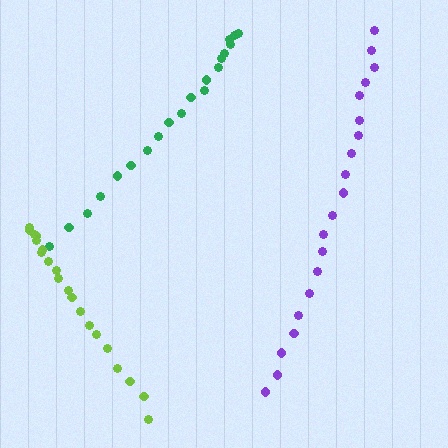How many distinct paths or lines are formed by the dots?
There are 3 distinct paths.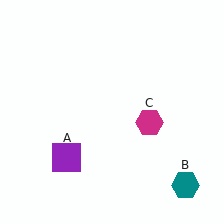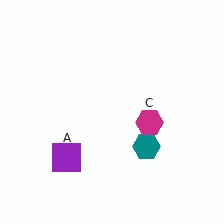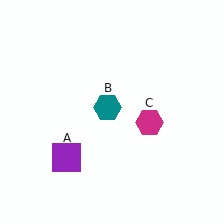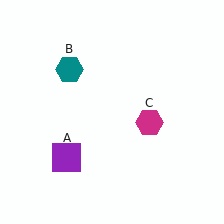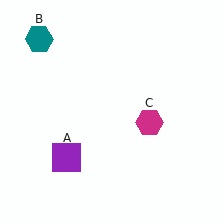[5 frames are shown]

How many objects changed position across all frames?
1 object changed position: teal hexagon (object B).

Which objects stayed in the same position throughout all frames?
Purple square (object A) and magenta hexagon (object C) remained stationary.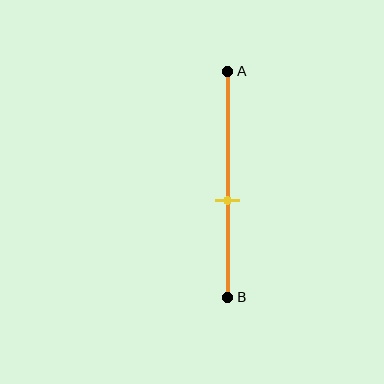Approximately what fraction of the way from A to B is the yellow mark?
The yellow mark is approximately 55% of the way from A to B.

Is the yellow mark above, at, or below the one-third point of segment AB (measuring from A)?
The yellow mark is below the one-third point of segment AB.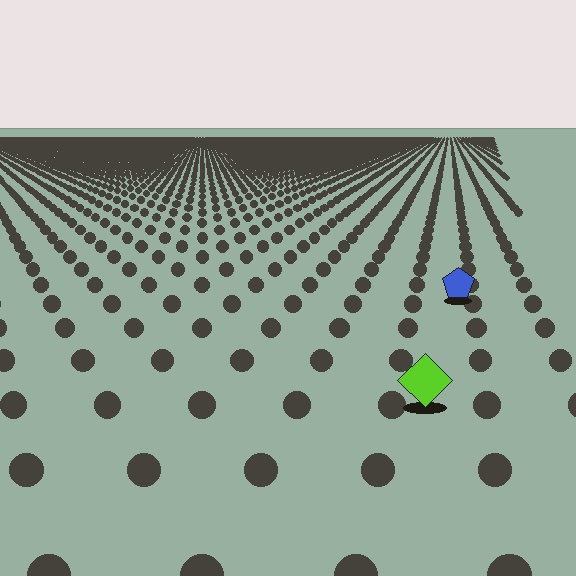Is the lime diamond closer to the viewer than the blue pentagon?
Yes. The lime diamond is closer — you can tell from the texture gradient: the ground texture is coarser near it.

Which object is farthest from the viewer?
The blue pentagon is farthest from the viewer. It appears smaller and the ground texture around it is denser.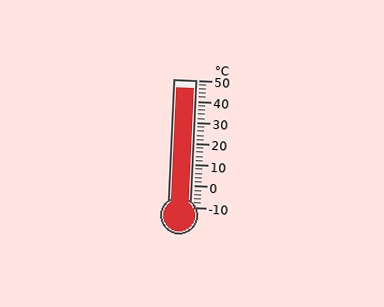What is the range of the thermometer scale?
The thermometer scale ranges from -10°C to 50°C.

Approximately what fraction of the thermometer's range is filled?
The thermometer is filled to approximately 95% of its range.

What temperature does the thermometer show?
The thermometer shows approximately 46°C.